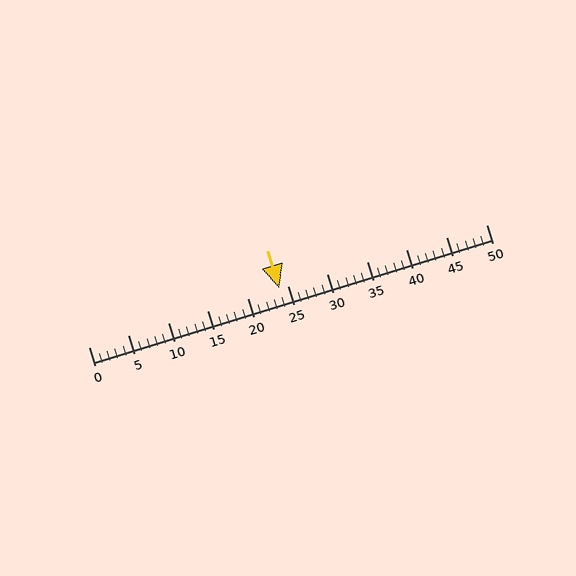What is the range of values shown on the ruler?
The ruler shows values from 0 to 50.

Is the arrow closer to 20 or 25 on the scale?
The arrow is closer to 25.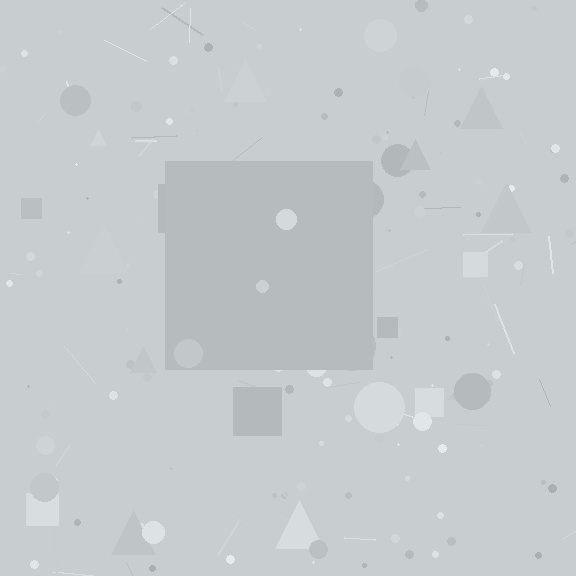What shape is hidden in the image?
A square is hidden in the image.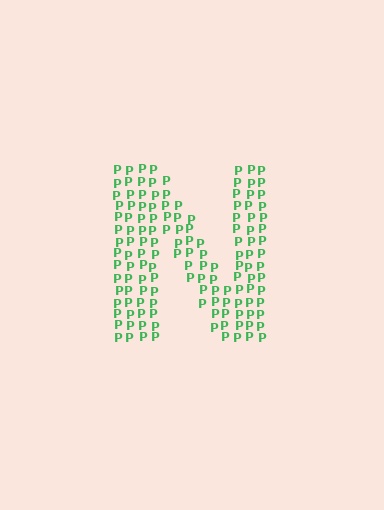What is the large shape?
The large shape is the letter N.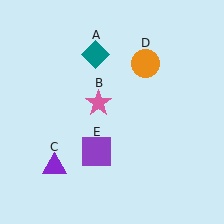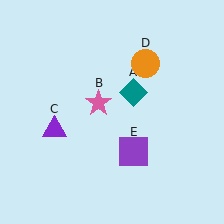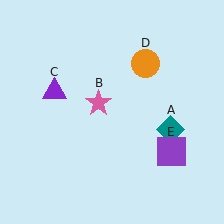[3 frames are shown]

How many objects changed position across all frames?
3 objects changed position: teal diamond (object A), purple triangle (object C), purple square (object E).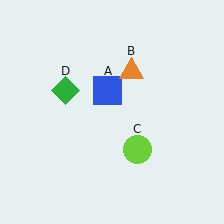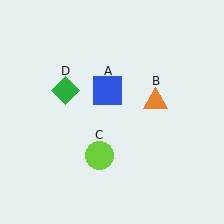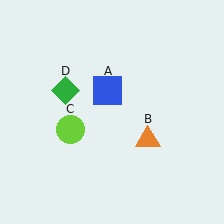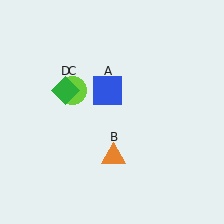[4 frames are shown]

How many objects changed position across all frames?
2 objects changed position: orange triangle (object B), lime circle (object C).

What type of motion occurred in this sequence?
The orange triangle (object B), lime circle (object C) rotated clockwise around the center of the scene.